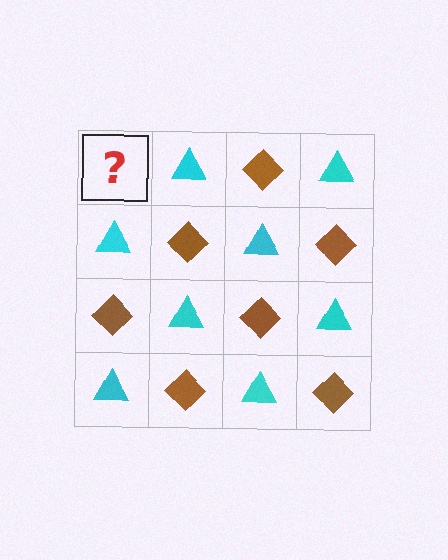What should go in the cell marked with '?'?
The missing cell should contain a brown diamond.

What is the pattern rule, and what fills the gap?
The rule is that it alternates brown diamond and cyan triangle in a checkerboard pattern. The gap should be filled with a brown diamond.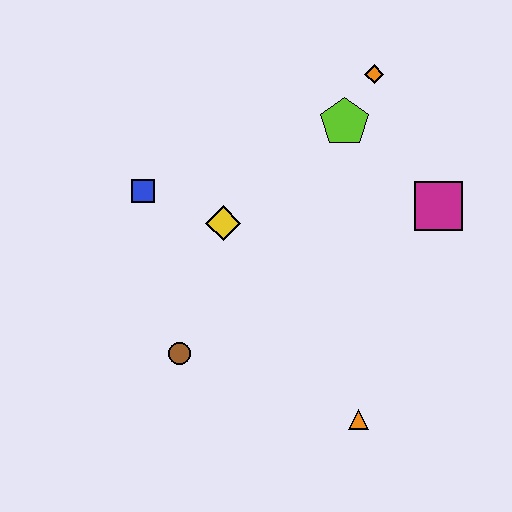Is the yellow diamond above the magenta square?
No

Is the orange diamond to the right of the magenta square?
No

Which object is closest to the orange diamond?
The lime pentagon is closest to the orange diamond.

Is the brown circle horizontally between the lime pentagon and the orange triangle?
No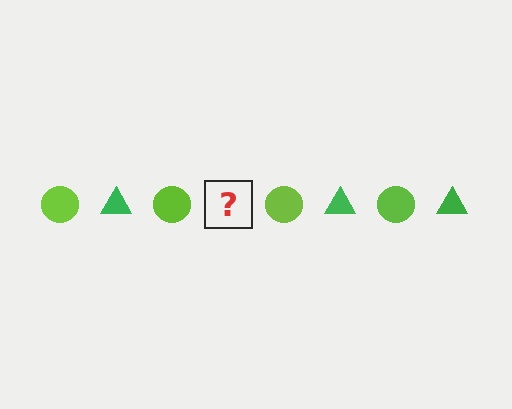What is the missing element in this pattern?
The missing element is a green triangle.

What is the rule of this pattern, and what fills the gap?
The rule is that the pattern alternates between lime circle and green triangle. The gap should be filled with a green triangle.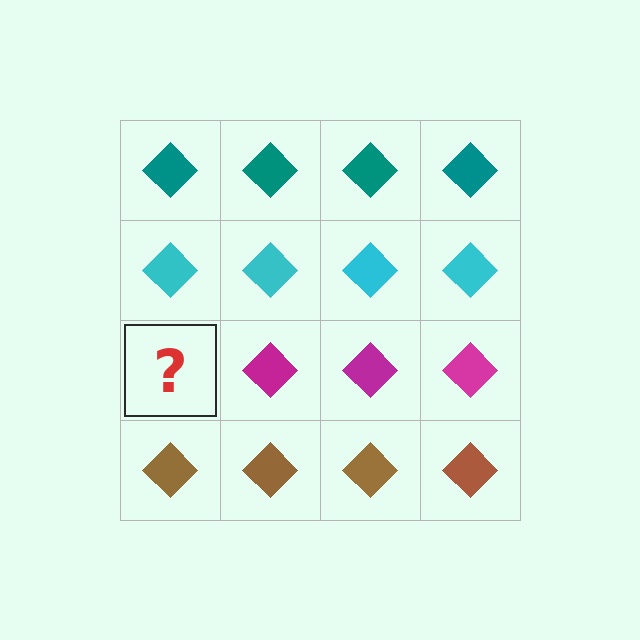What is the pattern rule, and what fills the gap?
The rule is that each row has a consistent color. The gap should be filled with a magenta diamond.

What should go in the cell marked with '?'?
The missing cell should contain a magenta diamond.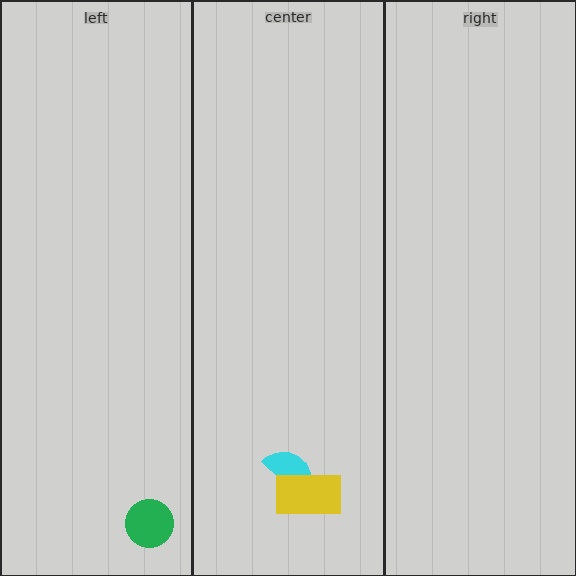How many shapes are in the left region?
1.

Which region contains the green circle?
The left region.